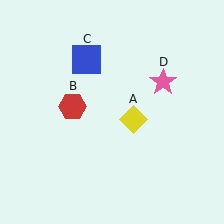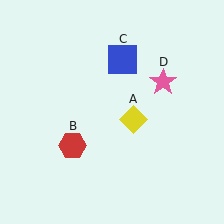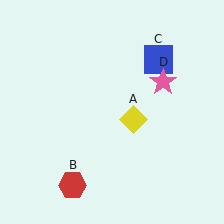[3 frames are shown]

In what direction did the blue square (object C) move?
The blue square (object C) moved right.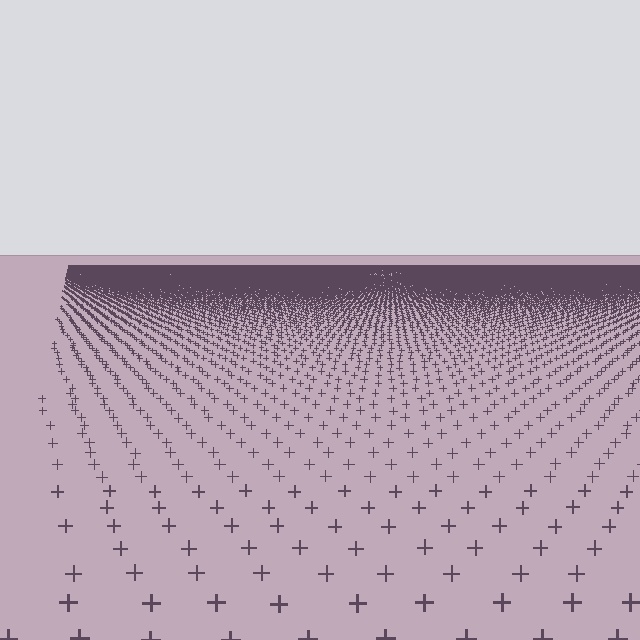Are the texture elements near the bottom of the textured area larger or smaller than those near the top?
Larger. Near the bottom, elements are closer to the viewer and appear at a bigger on-screen size.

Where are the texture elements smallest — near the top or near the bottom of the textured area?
Near the top.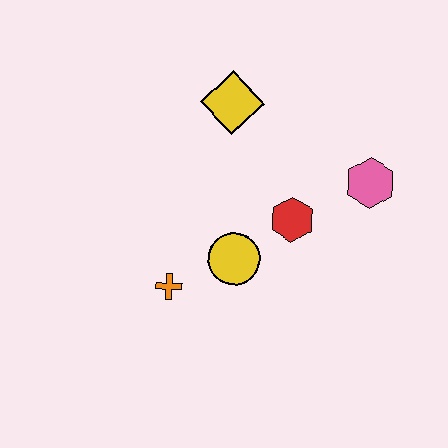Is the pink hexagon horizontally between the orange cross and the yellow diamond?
No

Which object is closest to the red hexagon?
The yellow circle is closest to the red hexagon.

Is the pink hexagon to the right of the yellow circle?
Yes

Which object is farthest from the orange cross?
The pink hexagon is farthest from the orange cross.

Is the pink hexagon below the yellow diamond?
Yes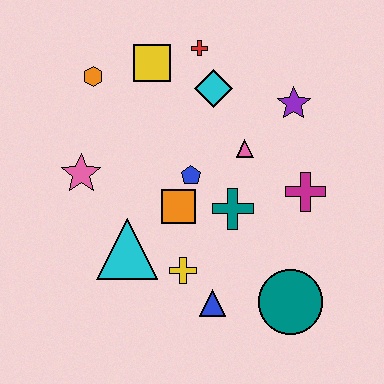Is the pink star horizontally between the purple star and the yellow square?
No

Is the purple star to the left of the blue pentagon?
No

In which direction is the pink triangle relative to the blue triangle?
The pink triangle is above the blue triangle.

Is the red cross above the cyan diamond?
Yes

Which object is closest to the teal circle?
The blue triangle is closest to the teal circle.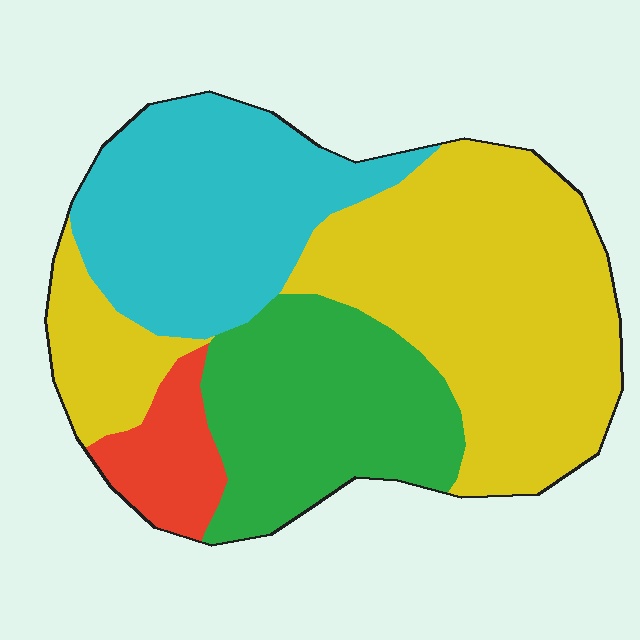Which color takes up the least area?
Red, at roughly 5%.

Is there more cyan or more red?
Cyan.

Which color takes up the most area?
Yellow, at roughly 45%.